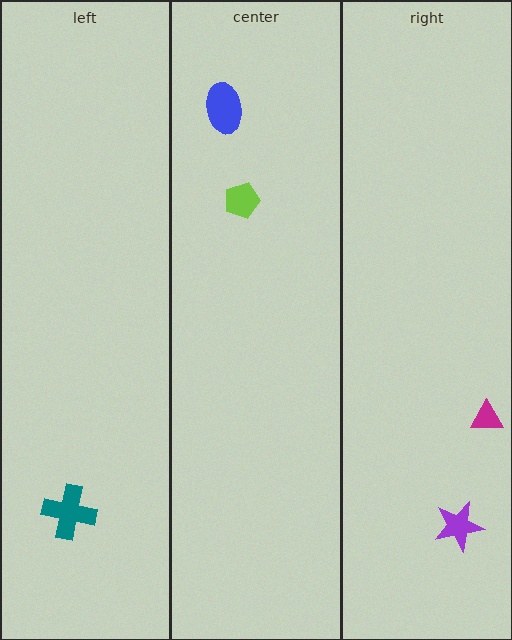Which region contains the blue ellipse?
The center region.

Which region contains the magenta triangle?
The right region.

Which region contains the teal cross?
The left region.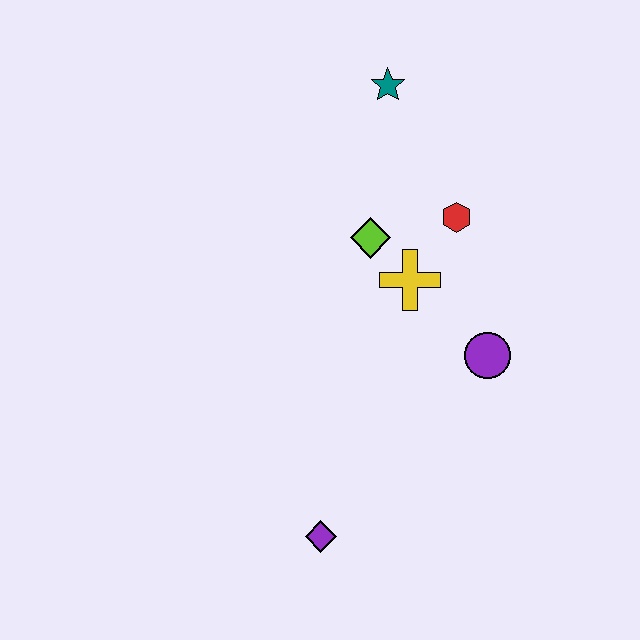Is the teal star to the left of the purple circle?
Yes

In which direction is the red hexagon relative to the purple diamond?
The red hexagon is above the purple diamond.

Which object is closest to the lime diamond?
The yellow cross is closest to the lime diamond.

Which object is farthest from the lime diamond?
The purple diamond is farthest from the lime diamond.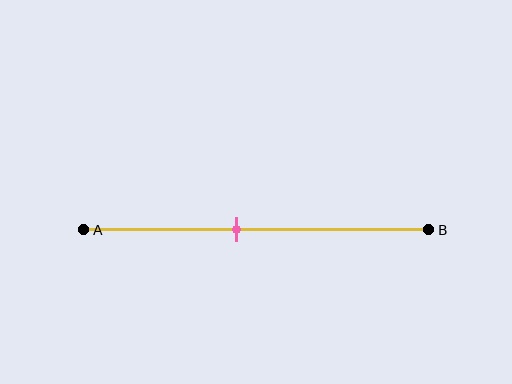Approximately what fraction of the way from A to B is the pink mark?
The pink mark is approximately 45% of the way from A to B.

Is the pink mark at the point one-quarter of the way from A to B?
No, the mark is at about 45% from A, not at the 25% one-quarter point.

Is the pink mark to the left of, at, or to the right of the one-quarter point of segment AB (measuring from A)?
The pink mark is to the right of the one-quarter point of segment AB.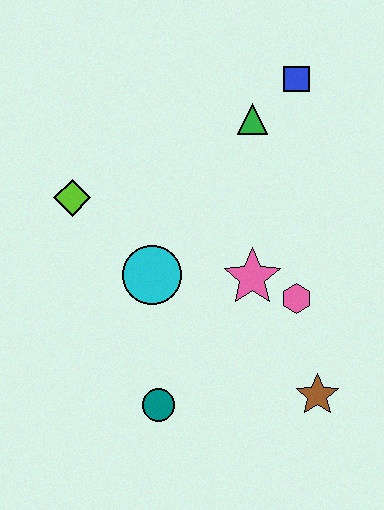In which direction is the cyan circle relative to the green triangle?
The cyan circle is below the green triangle.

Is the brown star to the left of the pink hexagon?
No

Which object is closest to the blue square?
The green triangle is closest to the blue square.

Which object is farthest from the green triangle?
The teal circle is farthest from the green triangle.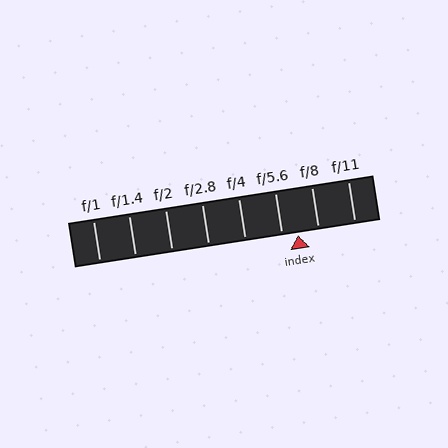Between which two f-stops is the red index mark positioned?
The index mark is between f/5.6 and f/8.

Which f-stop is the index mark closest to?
The index mark is closest to f/5.6.